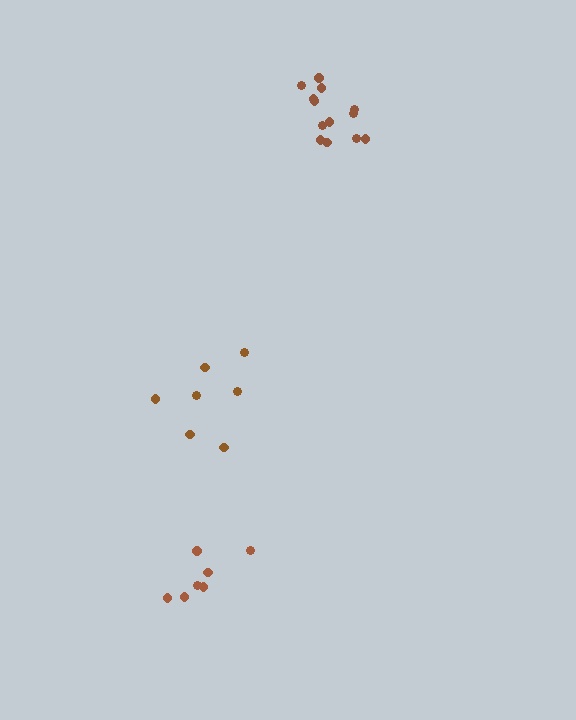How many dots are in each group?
Group 1: 13 dots, Group 2: 7 dots, Group 3: 7 dots (27 total).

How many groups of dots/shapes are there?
There are 3 groups.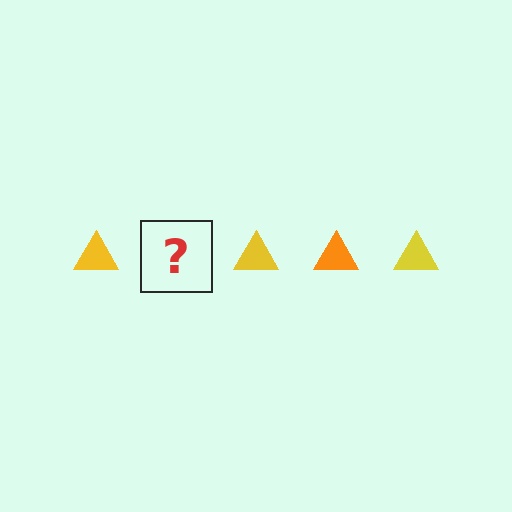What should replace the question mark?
The question mark should be replaced with an orange triangle.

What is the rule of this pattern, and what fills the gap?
The rule is that the pattern cycles through yellow, orange triangles. The gap should be filled with an orange triangle.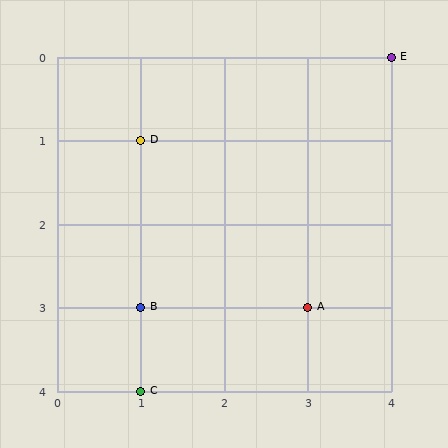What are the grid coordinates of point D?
Point D is at grid coordinates (1, 1).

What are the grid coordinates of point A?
Point A is at grid coordinates (3, 3).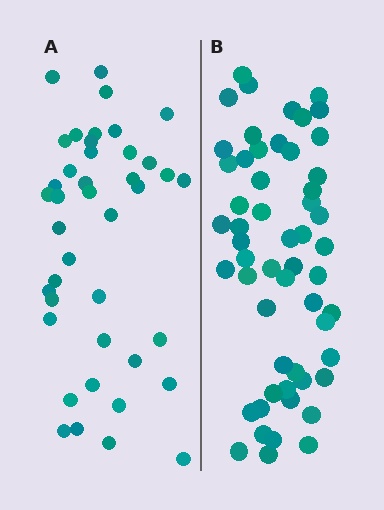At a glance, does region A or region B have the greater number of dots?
Region B (the right region) has more dots.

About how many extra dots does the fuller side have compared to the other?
Region B has approximately 15 more dots than region A.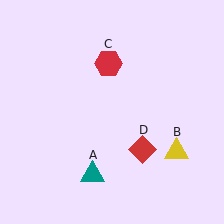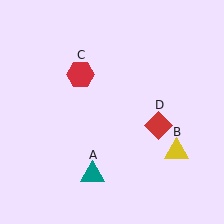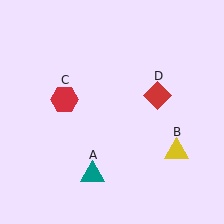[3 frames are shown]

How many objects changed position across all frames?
2 objects changed position: red hexagon (object C), red diamond (object D).